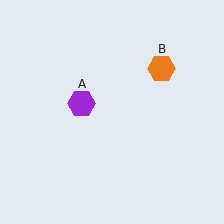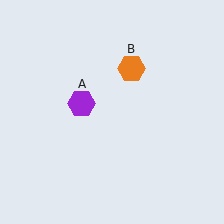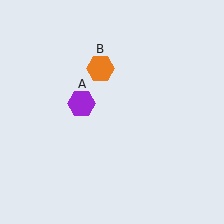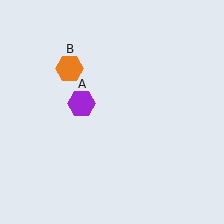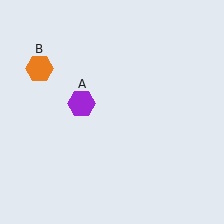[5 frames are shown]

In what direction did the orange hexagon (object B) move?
The orange hexagon (object B) moved left.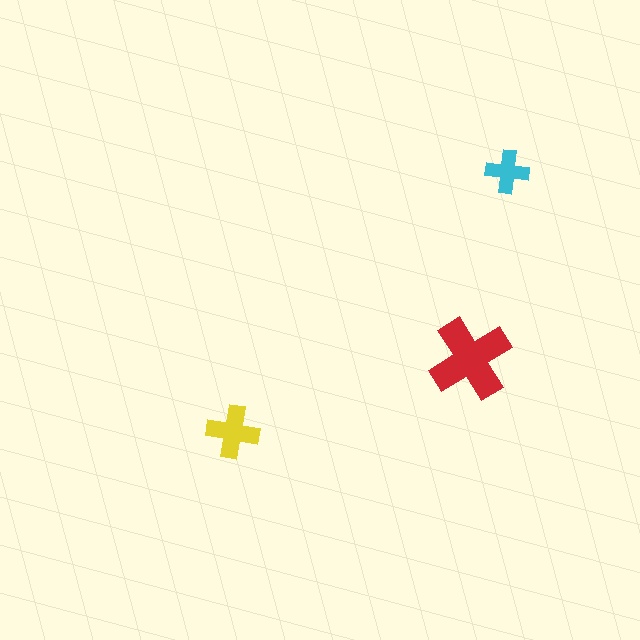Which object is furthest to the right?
The cyan cross is rightmost.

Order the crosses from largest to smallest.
the red one, the yellow one, the cyan one.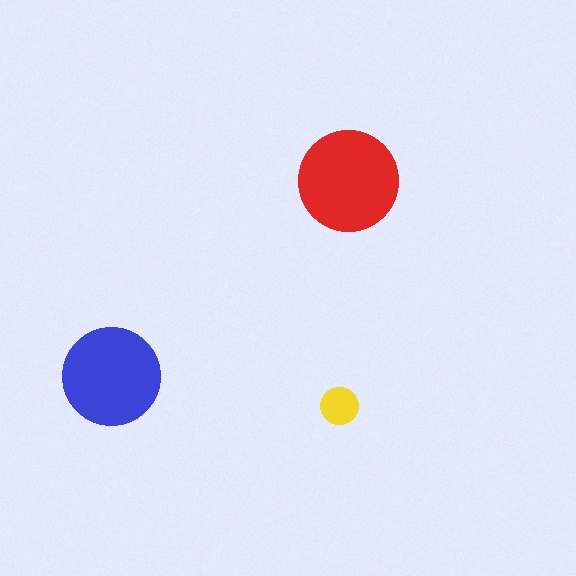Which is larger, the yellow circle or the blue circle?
The blue one.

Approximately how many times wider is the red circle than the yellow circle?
About 2.5 times wider.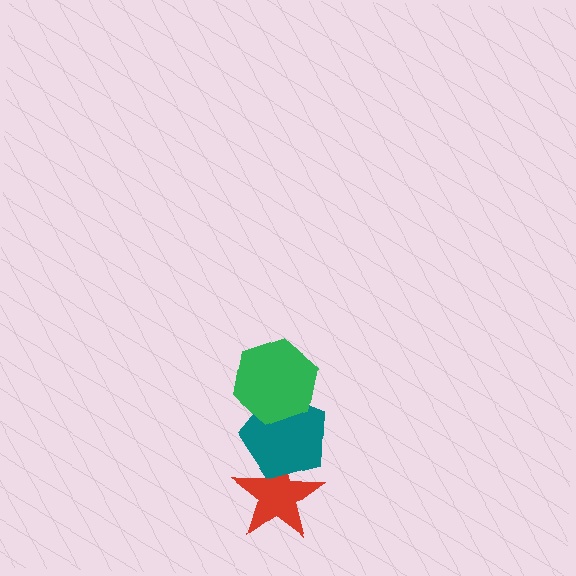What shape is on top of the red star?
The teal pentagon is on top of the red star.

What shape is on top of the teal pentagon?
The green hexagon is on top of the teal pentagon.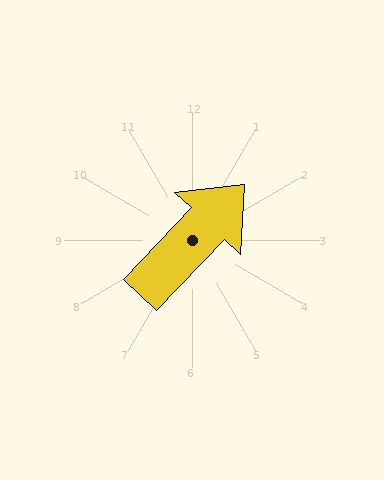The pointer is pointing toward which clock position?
Roughly 1 o'clock.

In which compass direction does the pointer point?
Northeast.